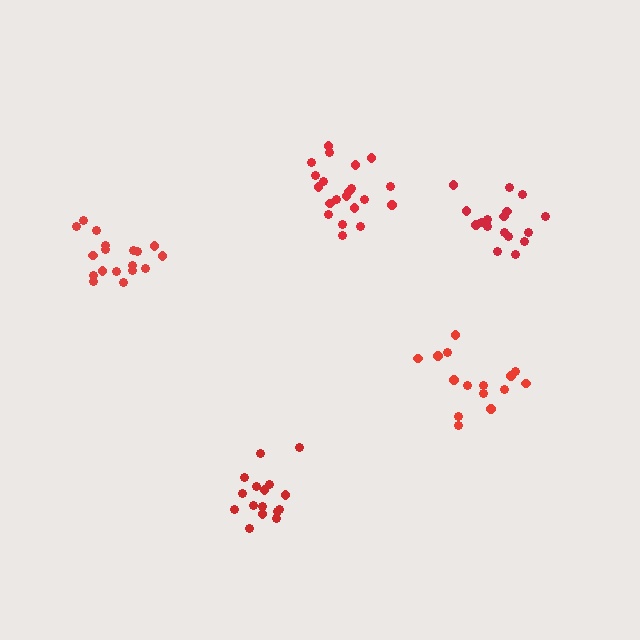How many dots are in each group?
Group 1: 21 dots, Group 2: 16 dots, Group 3: 17 dots, Group 4: 15 dots, Group 5: 18 dots (87 total).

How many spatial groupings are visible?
There are 5 spatial groupings.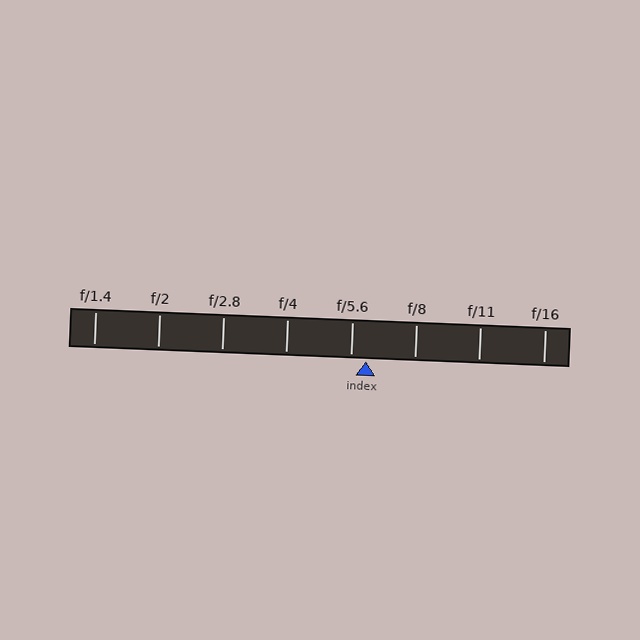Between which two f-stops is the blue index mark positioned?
The index mark is between f/5.6 and f/8.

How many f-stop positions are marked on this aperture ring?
There are 8 f-stop positions marked.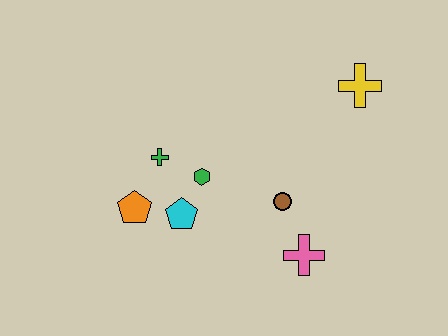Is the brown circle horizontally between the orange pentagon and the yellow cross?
Yes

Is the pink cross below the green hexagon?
Yes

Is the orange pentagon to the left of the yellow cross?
Yes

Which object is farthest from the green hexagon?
The yellow cross is farthest from the green hexagon.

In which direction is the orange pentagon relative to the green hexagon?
The orange pentagon is to the left of the green hexagon.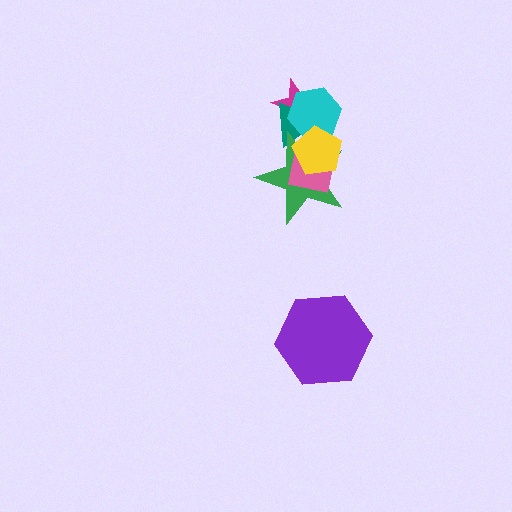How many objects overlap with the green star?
4 objects overlap with the green star.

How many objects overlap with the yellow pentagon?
4 objects overlap with the yellow pentagon.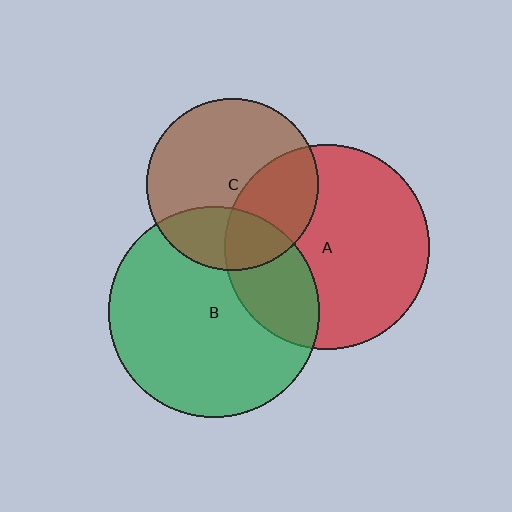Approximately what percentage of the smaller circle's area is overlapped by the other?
Approximately 25%.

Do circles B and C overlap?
Yes.